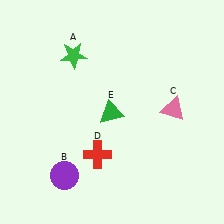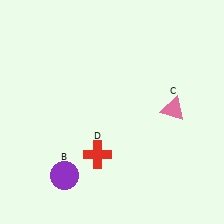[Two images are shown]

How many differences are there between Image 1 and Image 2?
There are 2 differences between the two images.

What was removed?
The green triangle (E), the green star (A) were removed in Image 2.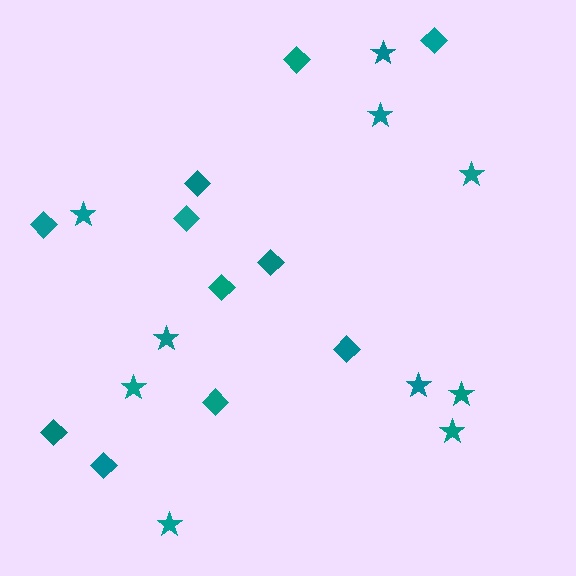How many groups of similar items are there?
There are 2 groups: one group of diamonds (11) and one group of stars (10).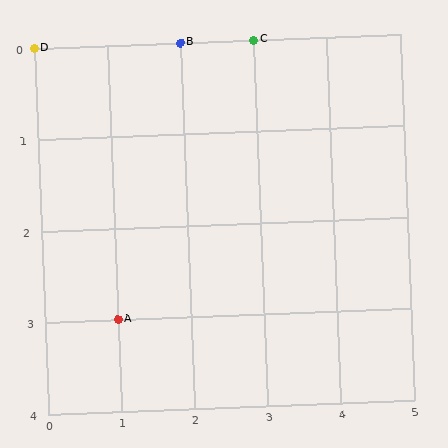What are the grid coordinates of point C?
Point C is at grid coordinates (3, 0).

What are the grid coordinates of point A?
Point A is at grid coordinates (1, 3).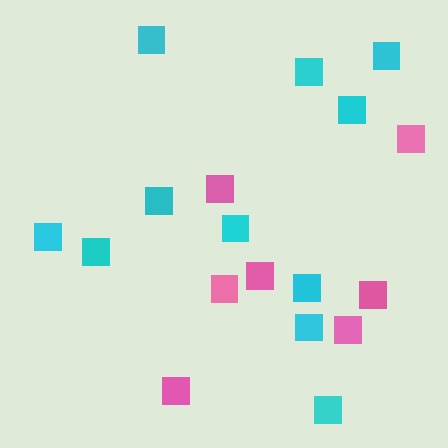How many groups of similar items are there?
There are 2 groups: one group of pink squares (7) and one group of cyan squares (11).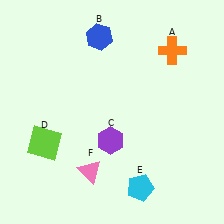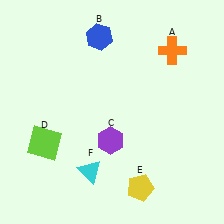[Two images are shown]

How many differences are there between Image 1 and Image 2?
There are 2 differences between the two images.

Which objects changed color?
E changed from cyan to yellow. F changed from pink to cyan.